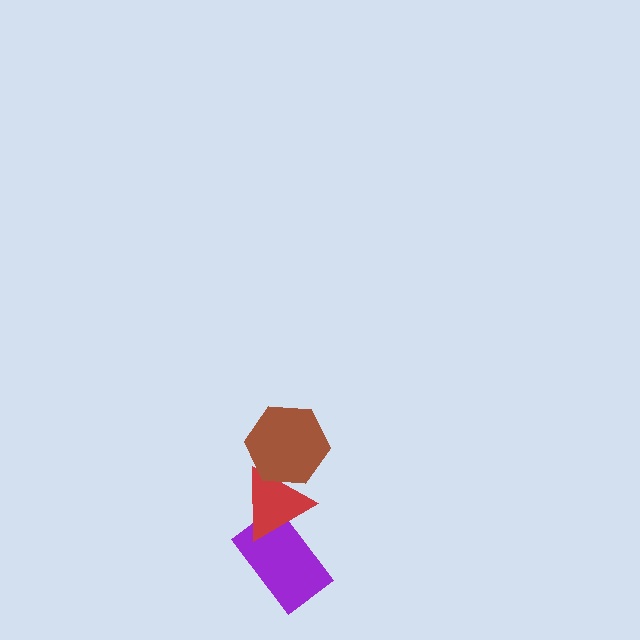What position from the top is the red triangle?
The red triangle is 2nd from the top.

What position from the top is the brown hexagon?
The brown hexagon is 1st from the top.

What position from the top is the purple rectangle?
The purple rectangle is 3rd from the top.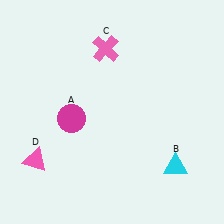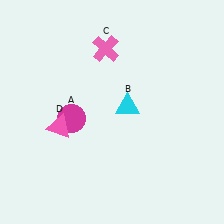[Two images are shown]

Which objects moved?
The objects that moved are: the cyan triangle (B), the pink triangle (D).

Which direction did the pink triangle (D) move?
The pink triangle (D) moved up.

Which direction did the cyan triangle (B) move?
The cyan triangle (B) moved up.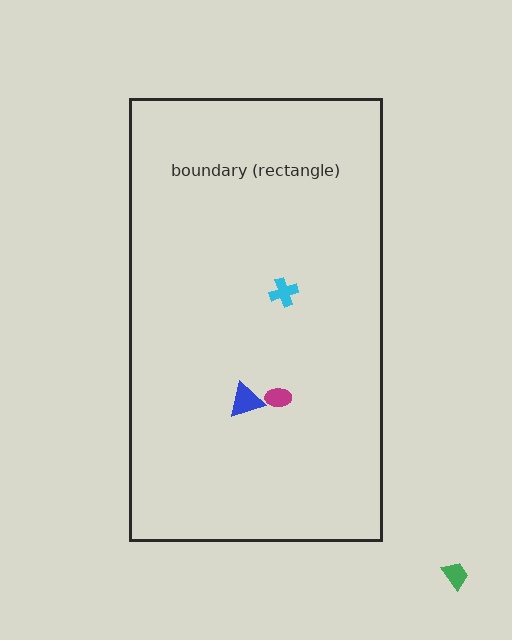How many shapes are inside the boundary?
3 inside, 1 outside.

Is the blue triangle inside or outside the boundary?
Inside.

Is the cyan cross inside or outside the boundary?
Inside.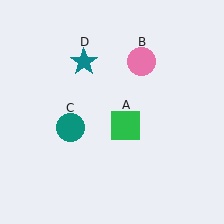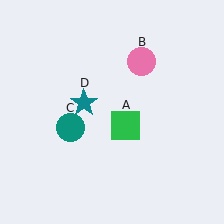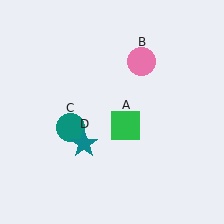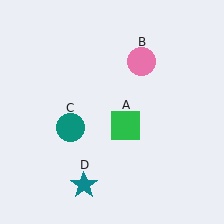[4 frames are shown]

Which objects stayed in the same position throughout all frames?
Green square (object A) and pink circle (object B) and teal circle (object C) remained stationary.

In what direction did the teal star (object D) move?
The teal star (object D) moved down.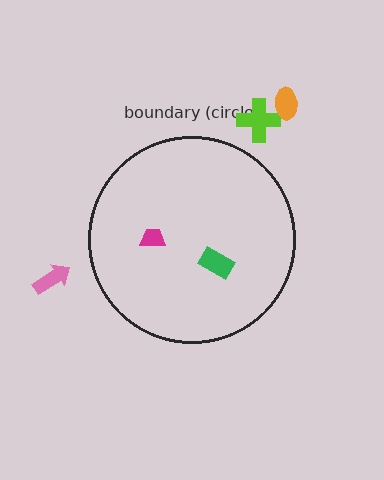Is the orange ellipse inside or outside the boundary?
Outside.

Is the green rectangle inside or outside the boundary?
Inside.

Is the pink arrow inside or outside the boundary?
Outside.